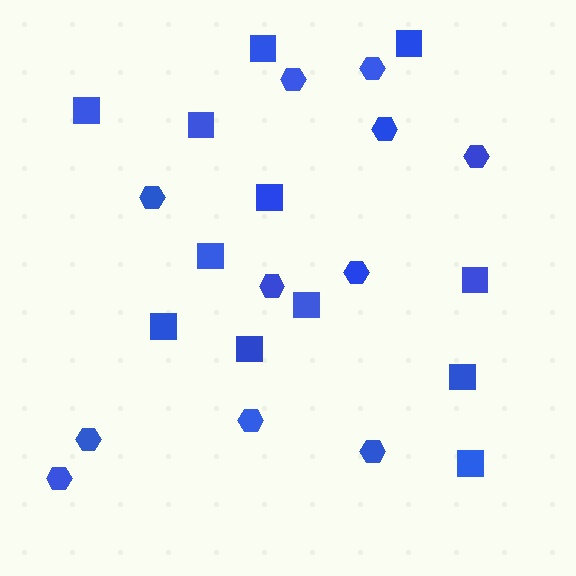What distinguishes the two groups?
There are 2 groups: one group of hexagons (11) and one group of squares (12).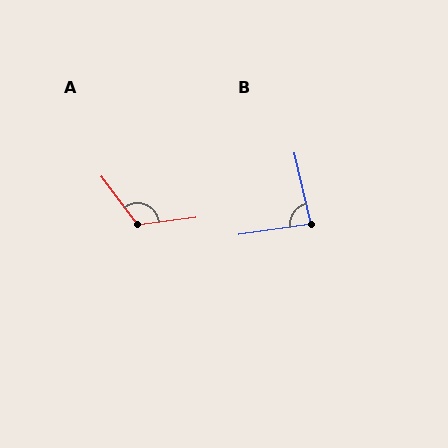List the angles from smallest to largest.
B (85°), A (120°).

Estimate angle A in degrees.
Approximately 120 degrees.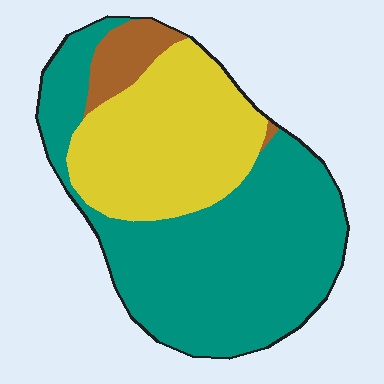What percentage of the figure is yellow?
Yellow covers about 35% of the figure.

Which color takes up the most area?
Teal, at roughly 60%.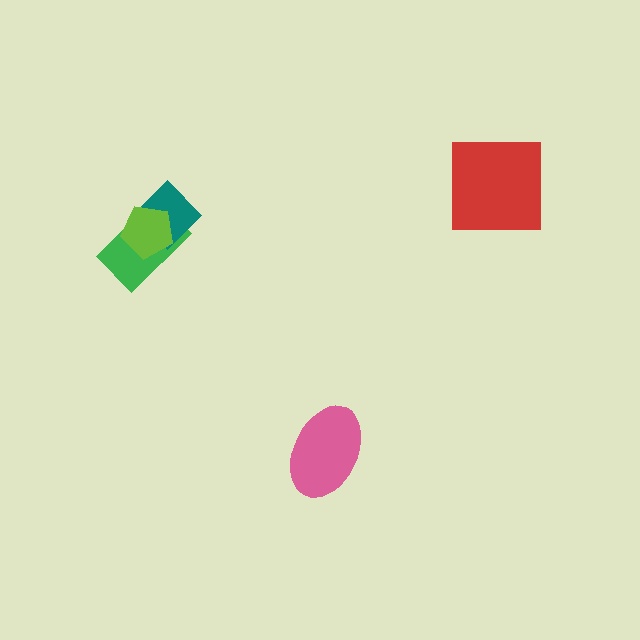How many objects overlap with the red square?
0 objects overlap with the red square.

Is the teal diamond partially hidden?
Yes, it is partially covered by another shape.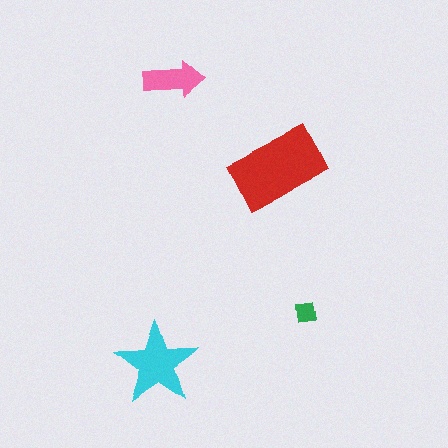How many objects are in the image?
There are 4 objects in the image.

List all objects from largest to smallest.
The red rectangle, the cyan star, the pink arrow, the green square.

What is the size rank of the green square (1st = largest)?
4th.